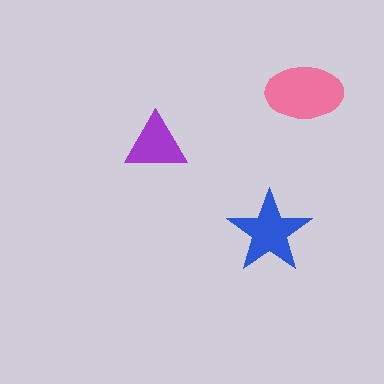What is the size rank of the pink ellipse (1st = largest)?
1st.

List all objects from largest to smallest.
The pink ellipse, the blue star, the purple triangle.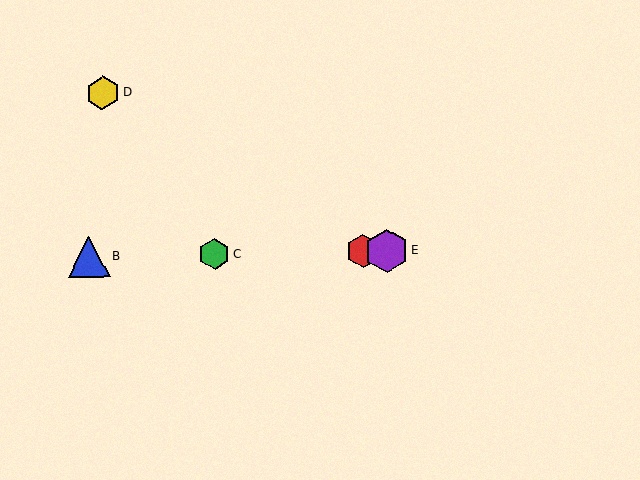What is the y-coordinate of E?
Object E is at y≈251.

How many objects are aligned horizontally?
4 objects (A, B, C, E) are aligned horizontally.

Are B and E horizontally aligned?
Yes, both are at y≈257.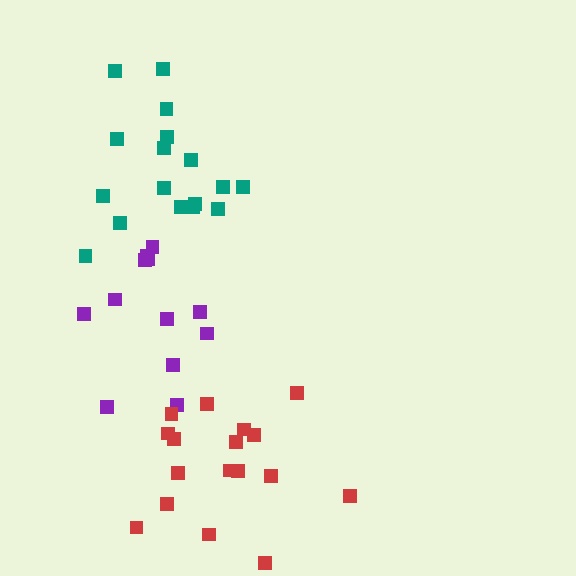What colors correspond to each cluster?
The clusters are colored: teal, purple, red.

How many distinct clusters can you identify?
There are 3 distinct clusters.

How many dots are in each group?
Group 1: 17 dots, Group 2: 12 dots, Group 3: 17 dots (46 total).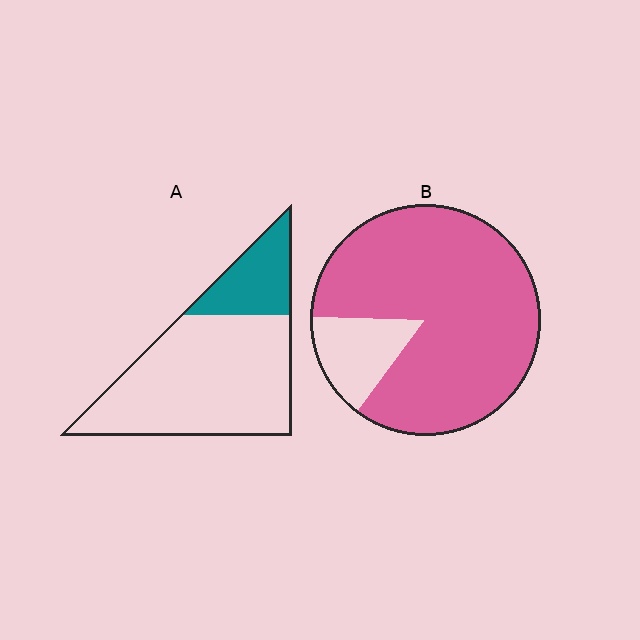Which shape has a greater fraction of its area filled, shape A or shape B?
Shape B.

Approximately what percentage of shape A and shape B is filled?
A is approximately 25% and B is approximately 85%.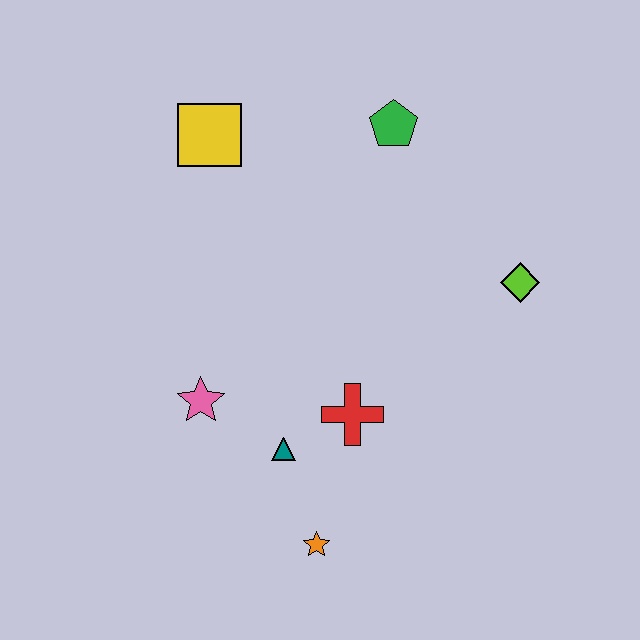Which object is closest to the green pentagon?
The yellow square is closest to the green pentagon.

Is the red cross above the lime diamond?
No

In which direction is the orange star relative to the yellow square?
The orange star is below the yellow square.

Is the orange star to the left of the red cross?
Yes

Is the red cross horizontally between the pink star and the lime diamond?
Yes